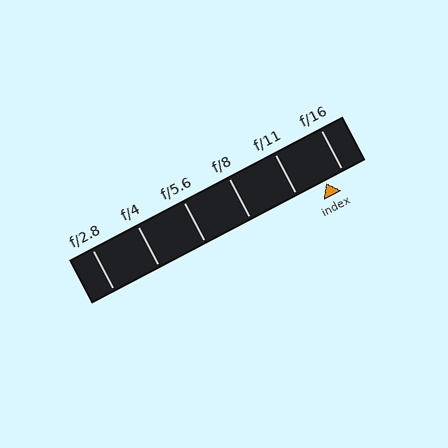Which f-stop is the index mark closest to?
The index mark is closest to f/16.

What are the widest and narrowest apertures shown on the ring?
The widest aperture shown is f/2.8 and the narrowest is f/16.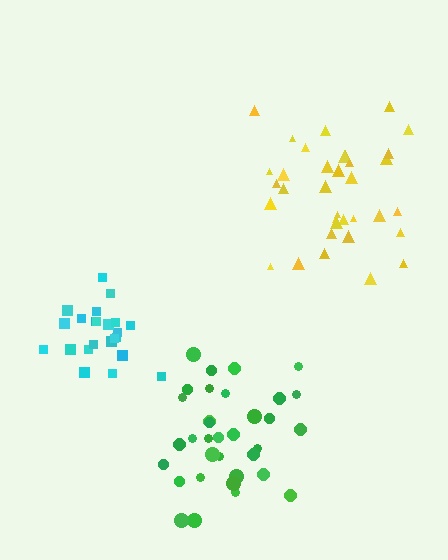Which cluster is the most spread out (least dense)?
Green.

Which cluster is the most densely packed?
Cyan.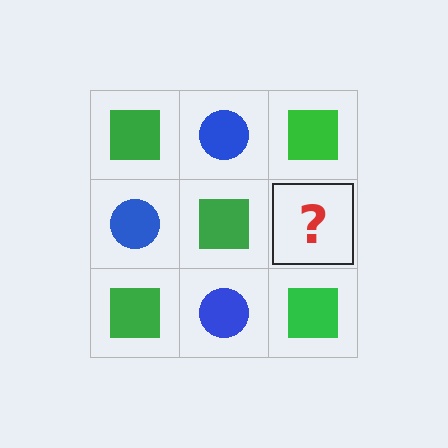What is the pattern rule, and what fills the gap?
The rule is that it alternates green square and blue circle in a checkerboard pattern. The gap should be filled with a blue circle.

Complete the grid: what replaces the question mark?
The question mark should be replaced with a blue circle.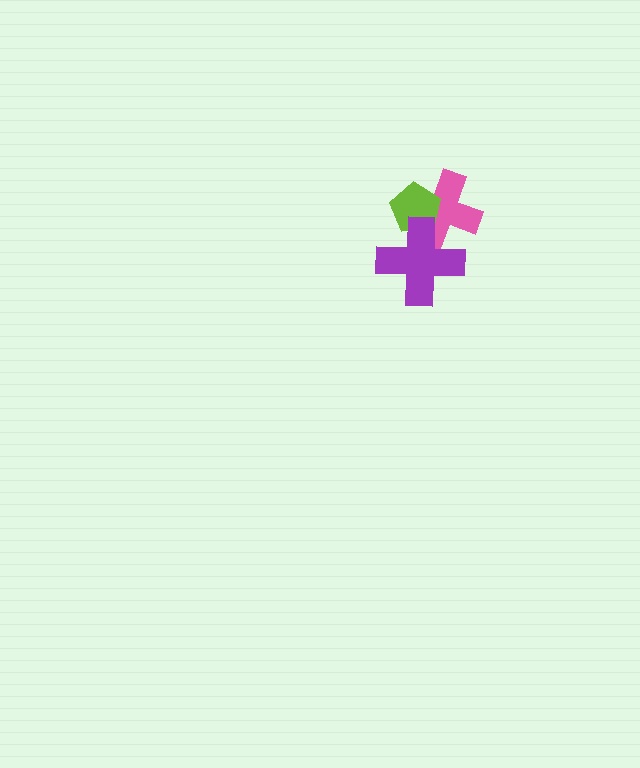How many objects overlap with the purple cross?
2 objects overlap with the purple cross.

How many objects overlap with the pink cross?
2 objects overlap with the pink cross.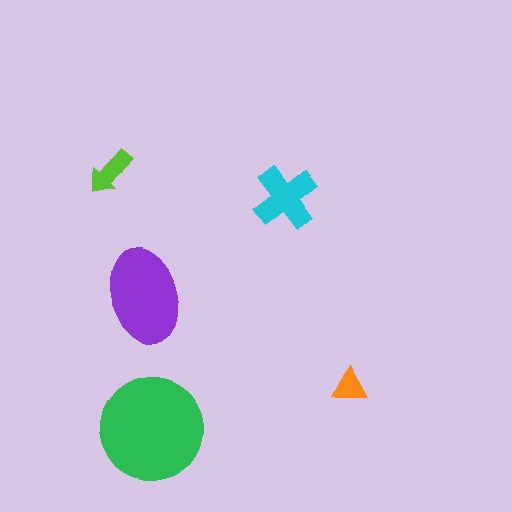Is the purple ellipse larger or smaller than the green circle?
Smaller.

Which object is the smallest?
The orange triangle.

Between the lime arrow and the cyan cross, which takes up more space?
The cyan cross.